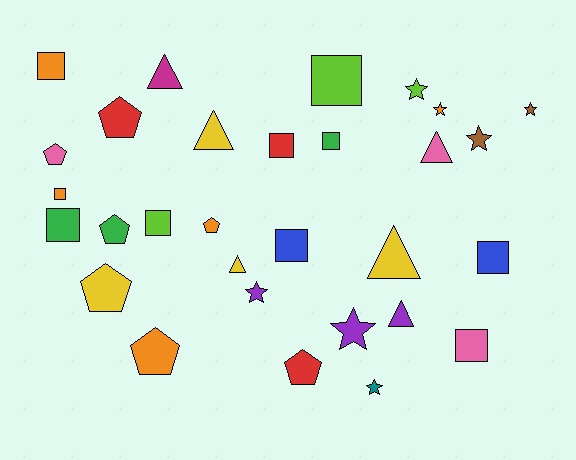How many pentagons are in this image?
There are 7 pentagons.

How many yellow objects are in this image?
There are 4 yellow objects.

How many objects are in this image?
There are 30 objects.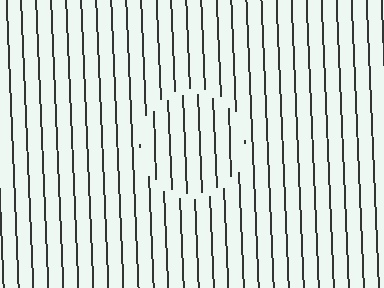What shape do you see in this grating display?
An illusory circle. The interior of the shape contains the same grating, shifted by half a period — the contour is defined by the phase discontinuity where line-ends from the inner and outer gratings abut.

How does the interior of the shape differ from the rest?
The interior of the shape contains the same grating, shifted by half a period — the contour is defined by the phase discontinuity where line-ends from the inner and outer gratings abut.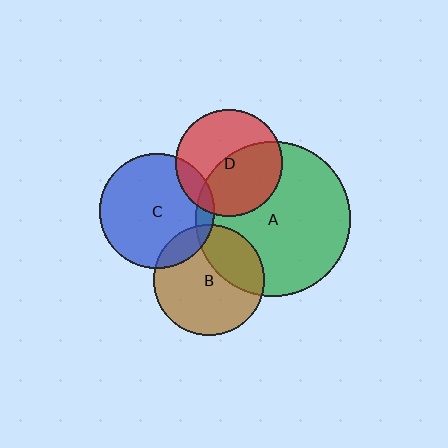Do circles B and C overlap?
Yes.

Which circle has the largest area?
Circle A (green).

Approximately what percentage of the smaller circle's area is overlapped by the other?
Approximately 15%.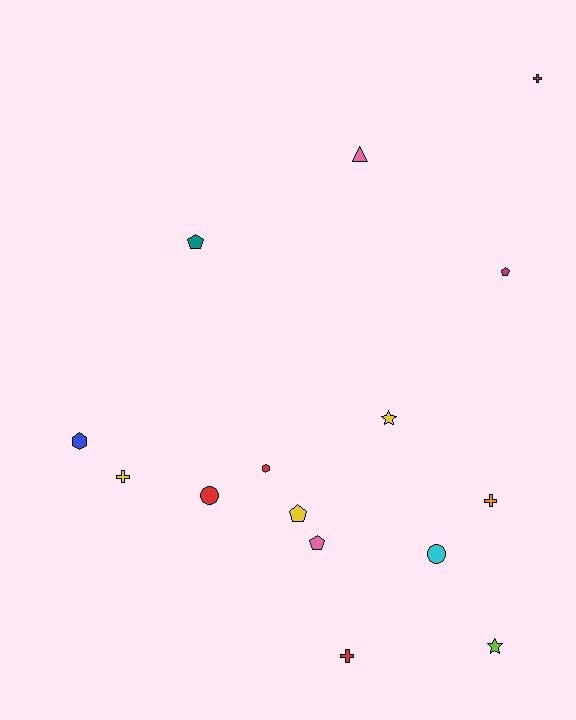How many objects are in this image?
There are 15 objects.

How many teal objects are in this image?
There is 1 teal object.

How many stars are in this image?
There are 2 stars.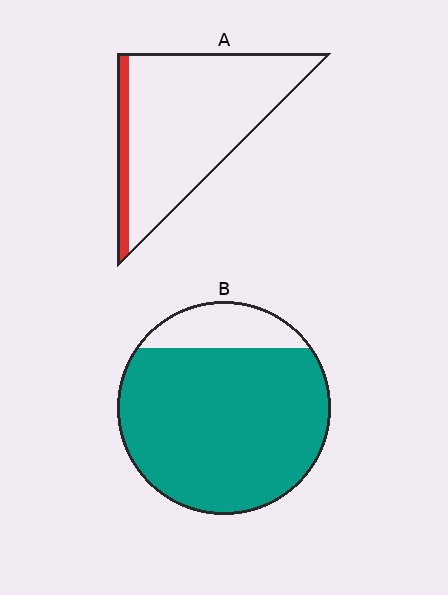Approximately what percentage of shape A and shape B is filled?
A is approximately 10% and B is approximately 85%.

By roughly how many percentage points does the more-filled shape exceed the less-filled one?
By roughly 75 percentage points (B over A).